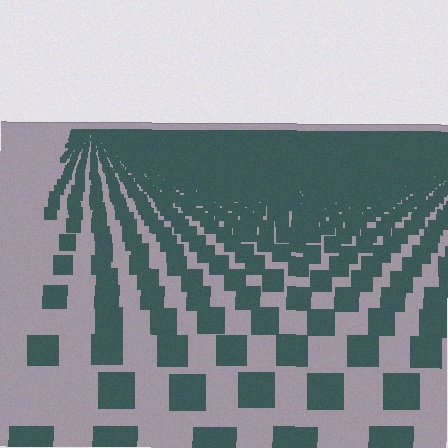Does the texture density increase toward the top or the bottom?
Density increases toward the top.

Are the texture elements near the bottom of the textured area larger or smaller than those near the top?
Larger. Near the bottom, elements are closer to the viewer and appear at a bigger on-screen size.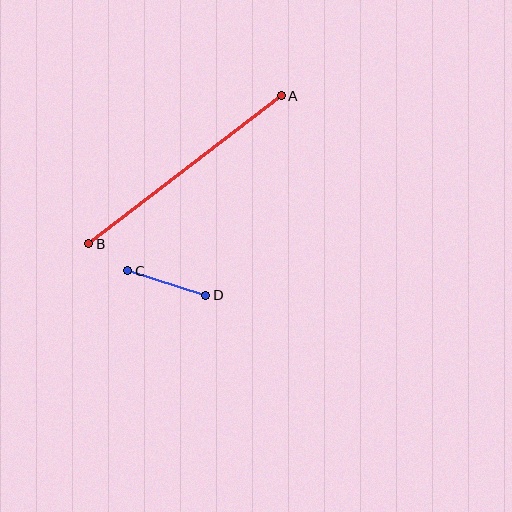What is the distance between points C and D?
The distance is approximately 82 pixels.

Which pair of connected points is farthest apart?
Points A and B are farthest apart.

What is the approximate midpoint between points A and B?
The midpoint is at approximately (185, 170) pixels.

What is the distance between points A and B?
The distance is approximately 243 pixels.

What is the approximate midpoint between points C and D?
The midpoint is at approximately (167, 283) pixels.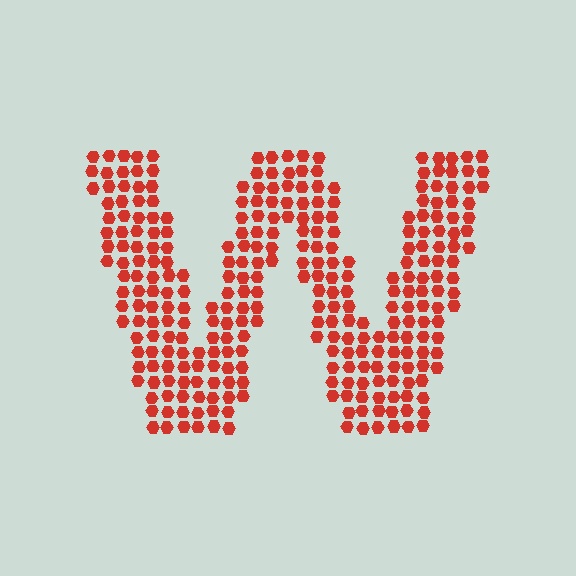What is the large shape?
The large shape is the letter W.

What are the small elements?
The small elements are hexagons.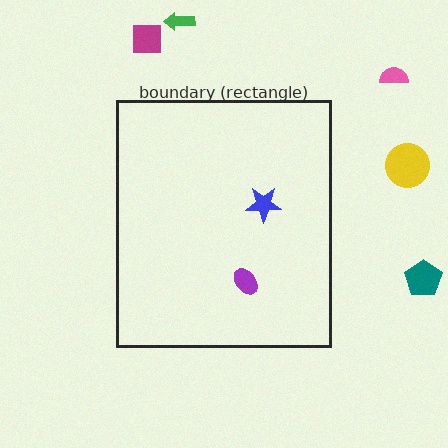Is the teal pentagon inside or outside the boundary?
Outside.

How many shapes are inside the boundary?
2 inside, 5 outside.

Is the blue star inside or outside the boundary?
Inside.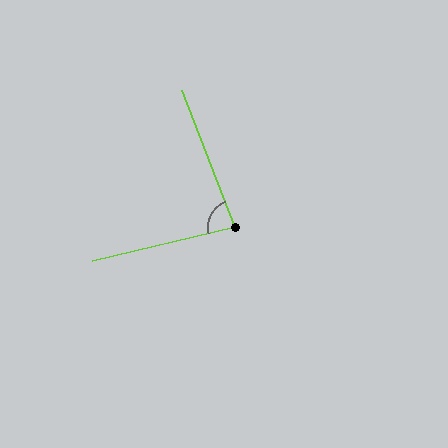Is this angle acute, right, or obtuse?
It is acute.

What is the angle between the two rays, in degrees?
Approximately 82 degrees.